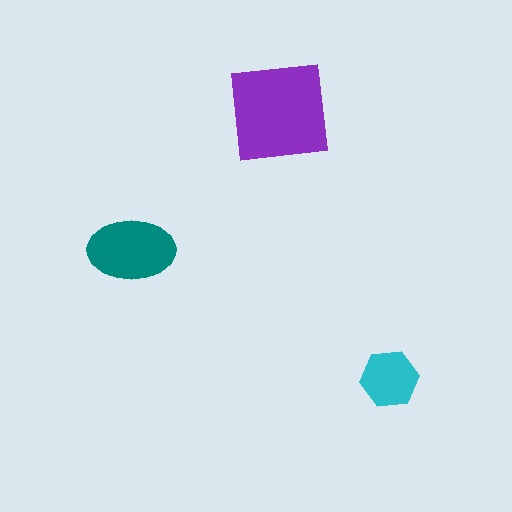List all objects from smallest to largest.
The cyan hexagon, the teal ellipse, the purple square.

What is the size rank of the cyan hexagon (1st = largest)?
3rd.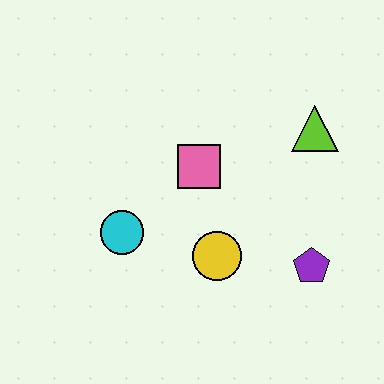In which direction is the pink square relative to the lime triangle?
The pink square is to the left of the lime triangle.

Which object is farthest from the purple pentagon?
The cyan circle is farthest from the purple pentagon.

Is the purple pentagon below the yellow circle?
Yes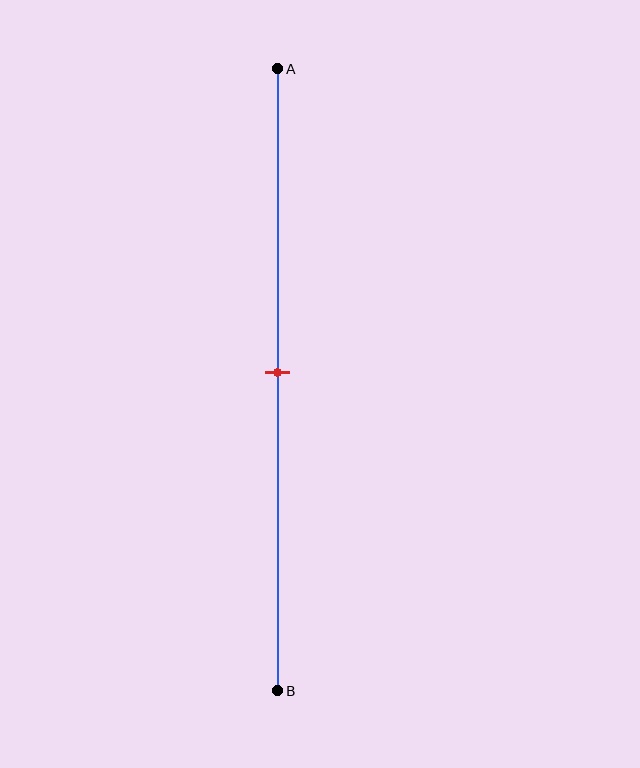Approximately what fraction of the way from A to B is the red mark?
The red mark is approximately 50% of the way from A to B.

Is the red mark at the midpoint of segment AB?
Yes, the mark is approximately at the midpoint.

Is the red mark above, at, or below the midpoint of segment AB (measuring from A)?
The red mark is approximately at the midpoint of segment AB.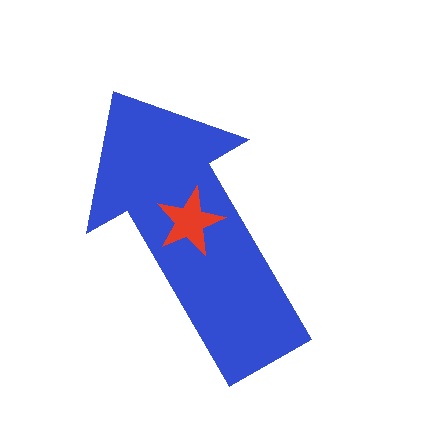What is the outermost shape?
The blue arrow.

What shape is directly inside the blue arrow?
The red star.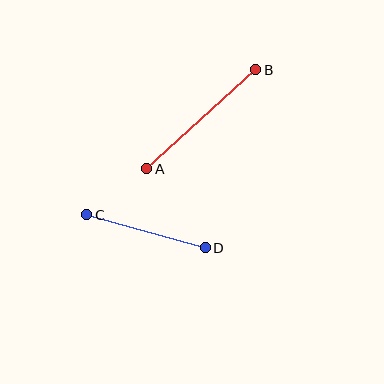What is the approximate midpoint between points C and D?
The midpoint is at approximately (146, 231) pixels.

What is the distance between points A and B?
The distance is approximately 147 pixels.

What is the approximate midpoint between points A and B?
The midpoint is at approximately (201, 119) pixels.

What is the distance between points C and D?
The distance is approximately 123 pixels.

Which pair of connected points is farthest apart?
Points A and B are farthest apart.